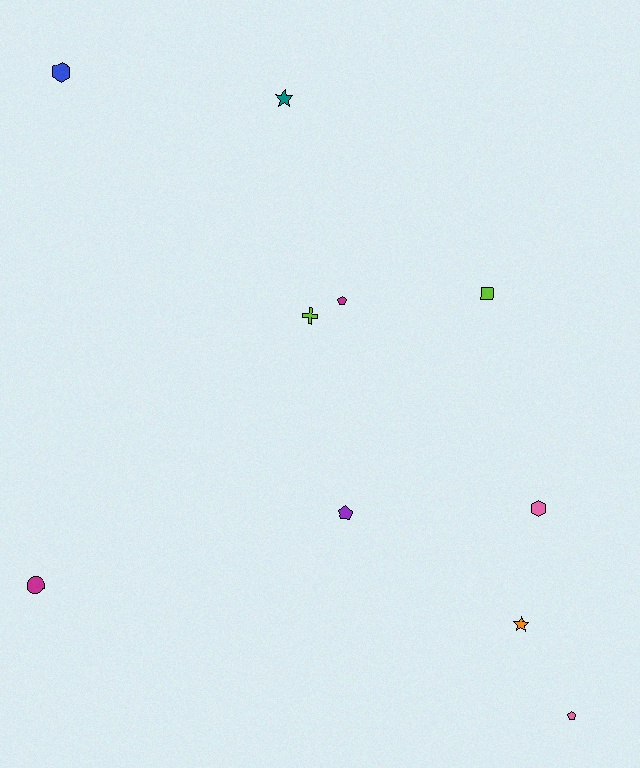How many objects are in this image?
There are 10 objects.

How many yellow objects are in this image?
There are no yellow objects.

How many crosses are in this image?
There is 1 cross.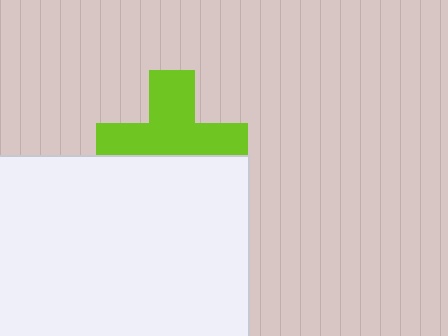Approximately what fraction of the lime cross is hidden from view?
Roughly 38% of the lime cross is hidden behind the white rectangle.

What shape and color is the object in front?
The object in front is a white rectangle.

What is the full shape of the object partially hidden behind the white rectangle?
The partially hidden object is a lime cross.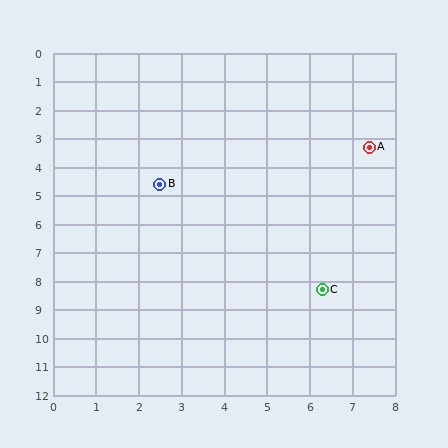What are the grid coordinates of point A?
Point A is at approximately (7.4, 3.3).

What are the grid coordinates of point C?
Point C is at approximately (6.3, 8.3).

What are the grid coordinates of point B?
Point B is at approximately (2.5, 4.6).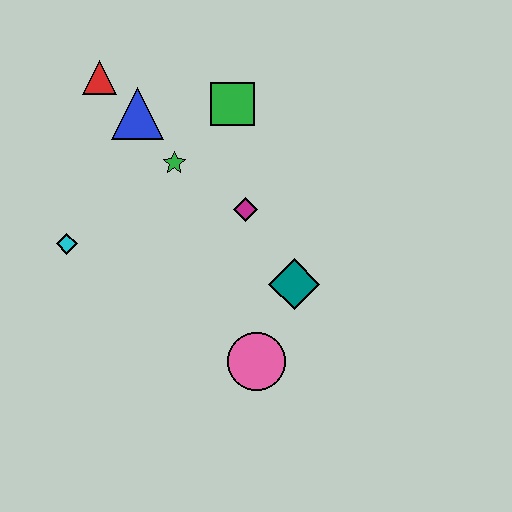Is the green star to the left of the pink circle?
Yes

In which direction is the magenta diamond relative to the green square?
The magenta diamond is below the green square.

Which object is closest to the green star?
The blue triangle is closest to the green star.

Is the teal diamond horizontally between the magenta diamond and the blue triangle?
No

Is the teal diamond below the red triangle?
Yes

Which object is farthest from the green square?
The pink circle is farthest from the green square.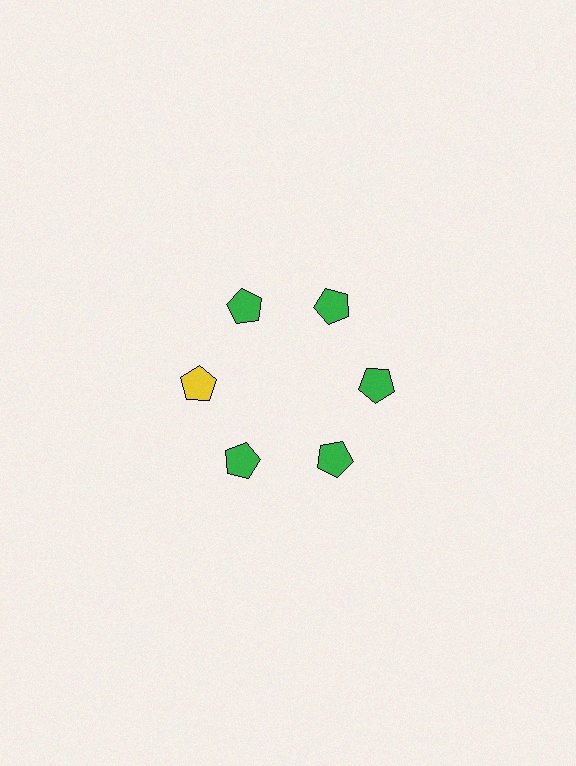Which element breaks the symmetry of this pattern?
The yellow pentagon at roughly the 9 o'clock position breaks the symmetry. All other shapes are green pentagons.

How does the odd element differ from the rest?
It has a different color: yellow instead of green.